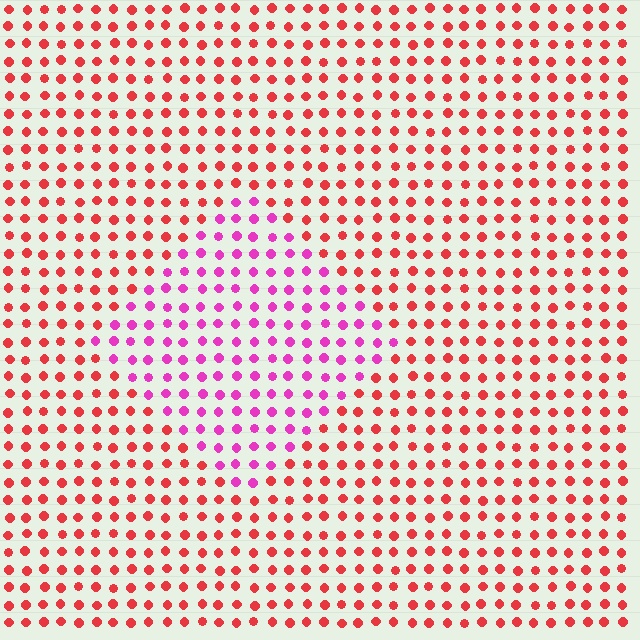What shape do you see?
I see a diamond.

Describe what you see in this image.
The image is filled with small red elements in a uniform arrangement. A diamond-shaped region is visible where the elements are tinted to a slightly different hue, forming a subtle color boundary.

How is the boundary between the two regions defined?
The boundary is defined purely by a slight shift in hue (about 45 degrees). Spacing, size, and orientation are identical on both sides.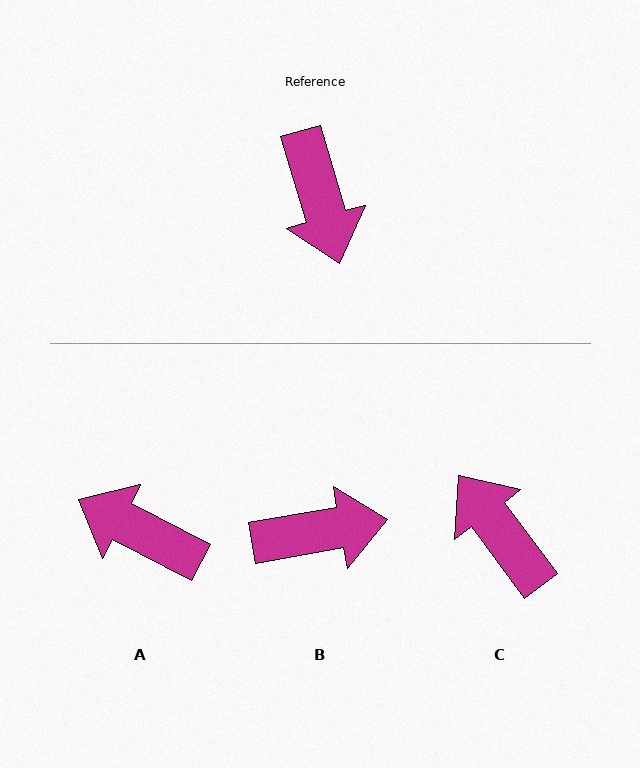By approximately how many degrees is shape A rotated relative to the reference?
Approximately 134 degrees clockwise.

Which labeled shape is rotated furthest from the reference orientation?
C, about 160 degrees away.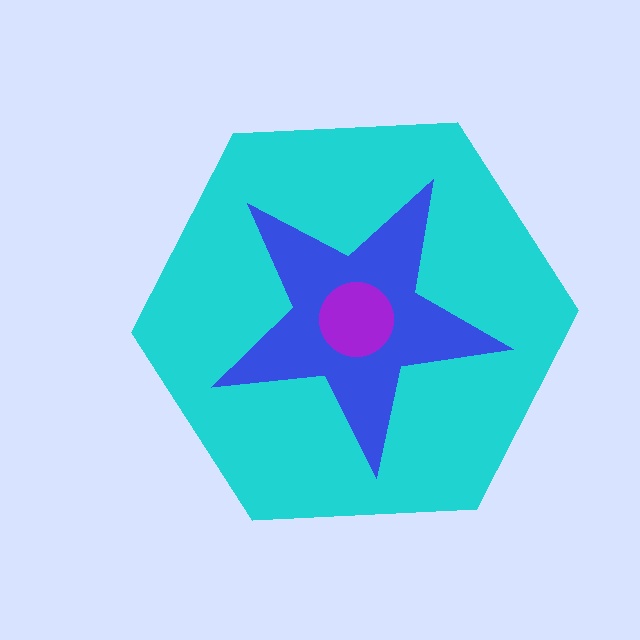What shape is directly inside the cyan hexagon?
The blue star.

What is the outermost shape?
The cyan hexagon.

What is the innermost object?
The purple circle.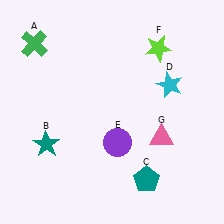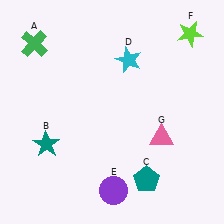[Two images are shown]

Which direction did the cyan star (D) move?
The cyan star (D) moved left.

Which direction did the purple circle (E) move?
The purple circle (E) moved down.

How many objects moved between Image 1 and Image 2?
3 objects moved between the two images.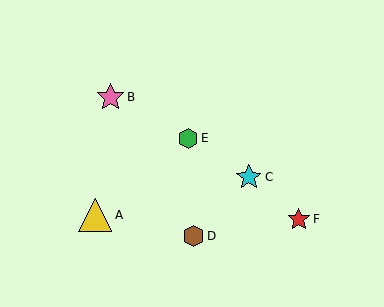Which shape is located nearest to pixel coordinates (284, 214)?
The red star (labeled F) at (299, 219) is nearest to that location.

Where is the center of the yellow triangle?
The center of the yellow triangle is at (95, 215).